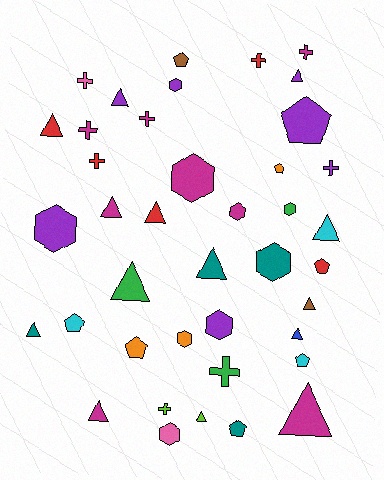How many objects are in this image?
There are 40 objects.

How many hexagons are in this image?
There are 9 hexagons.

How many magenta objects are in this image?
There are 8 magenta objects.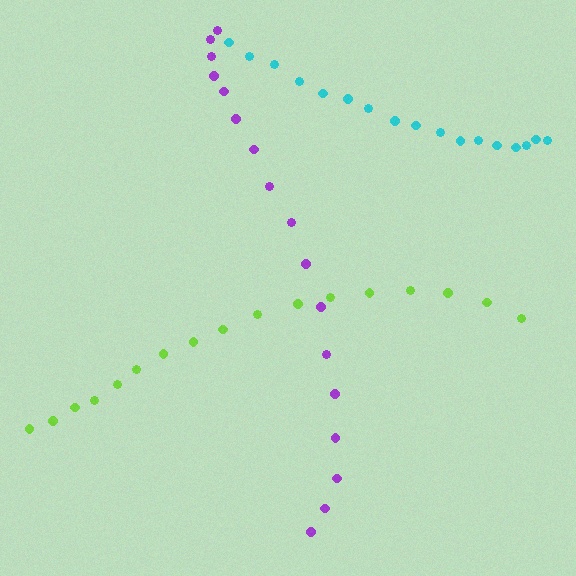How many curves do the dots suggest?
There are 3 distinct paths.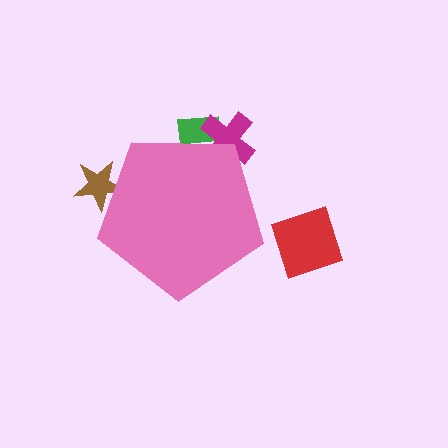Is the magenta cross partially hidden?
Yes, the magenta cross is partially hidden behind the pink pentagon.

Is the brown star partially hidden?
Yes, the brown star is partially hidden behind the pink pentagon.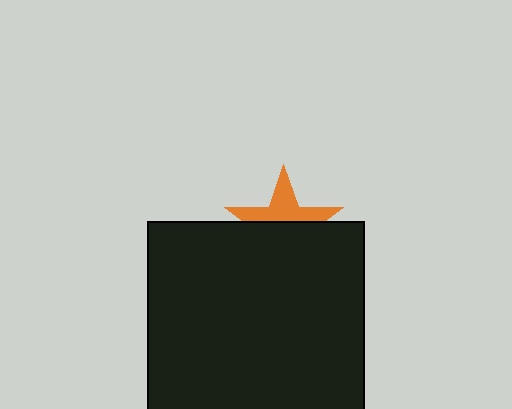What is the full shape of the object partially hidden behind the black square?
The partially hidden object is an orange star.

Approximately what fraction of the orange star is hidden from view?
Roughly 55% of the orange star is hidden behind the black square.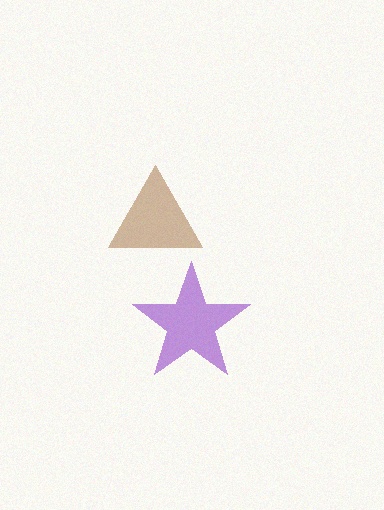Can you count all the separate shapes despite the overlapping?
Yes, there are 2 separate shapes.